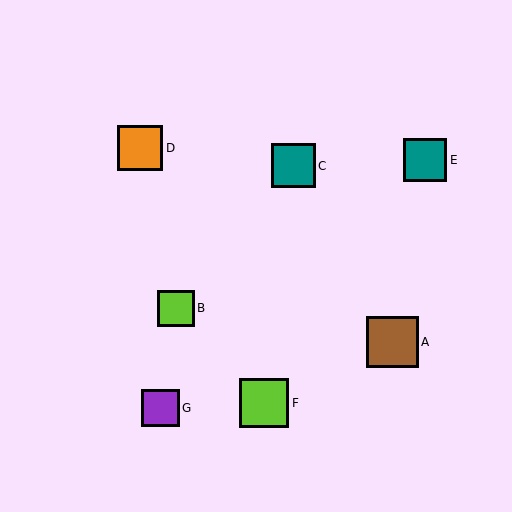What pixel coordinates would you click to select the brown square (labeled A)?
Click at (392, 342) to select the brown square A.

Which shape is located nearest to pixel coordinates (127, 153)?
The orange square (labeled D) at (140, 148) is nearest to that location.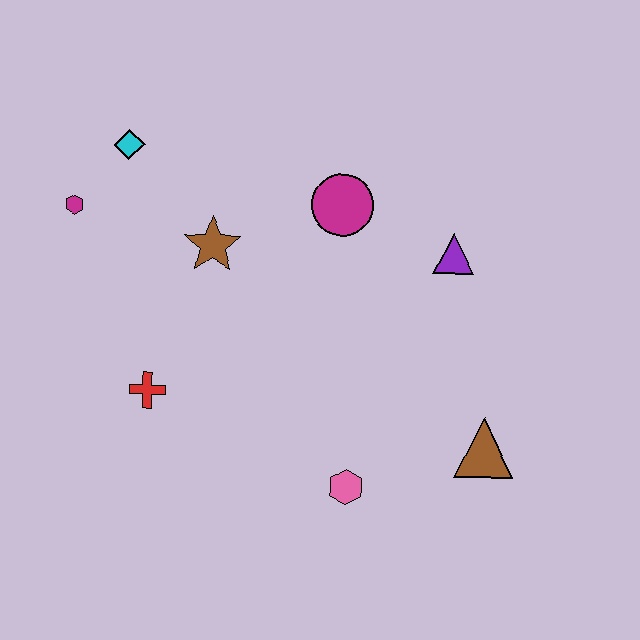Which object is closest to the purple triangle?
The magenta circle is closest to the purple triangle.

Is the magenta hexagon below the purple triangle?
No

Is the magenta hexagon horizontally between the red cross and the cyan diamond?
No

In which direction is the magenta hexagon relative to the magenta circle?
The magenta hexagon is to the left of the magenta circle.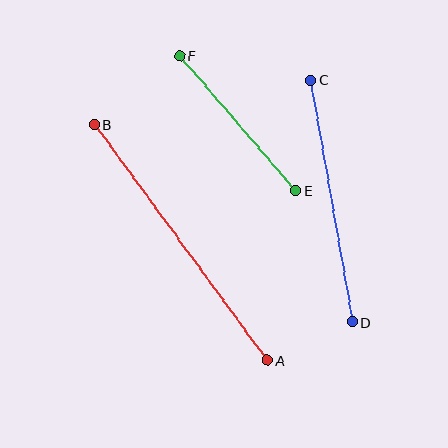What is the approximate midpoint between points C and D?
The midpoint is at approximately (331, 201) pixels.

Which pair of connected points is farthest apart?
Points A and B are farthest apart.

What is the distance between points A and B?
The distance is approximately 292 pixels.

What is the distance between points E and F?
The distance is approximately 178 pixels.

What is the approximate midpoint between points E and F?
The midpoint is at approximately (238, 123) pixels.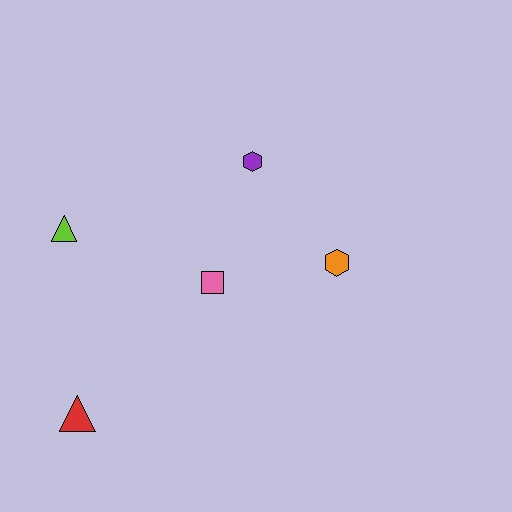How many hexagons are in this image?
There are 2 hexagons.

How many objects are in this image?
There are 5 objects.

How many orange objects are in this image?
There is 1 orange object.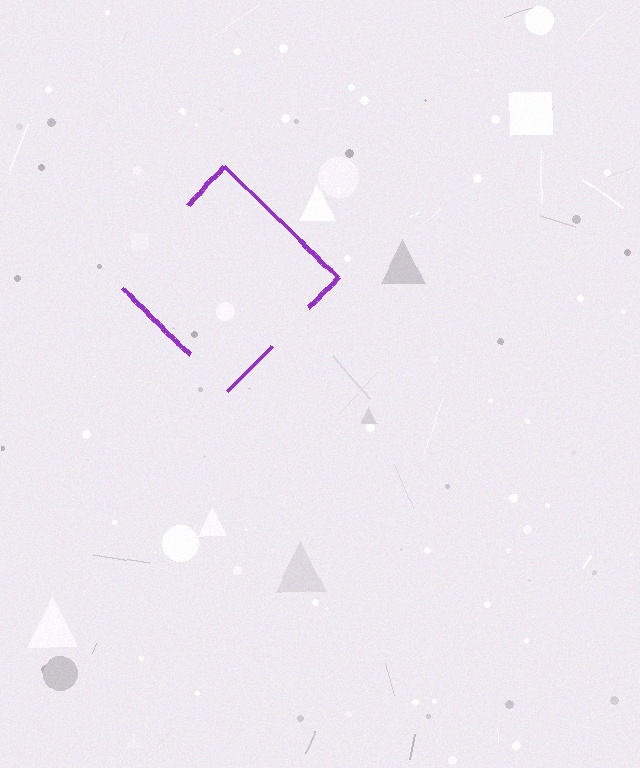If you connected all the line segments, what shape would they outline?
They would outline a diamond.